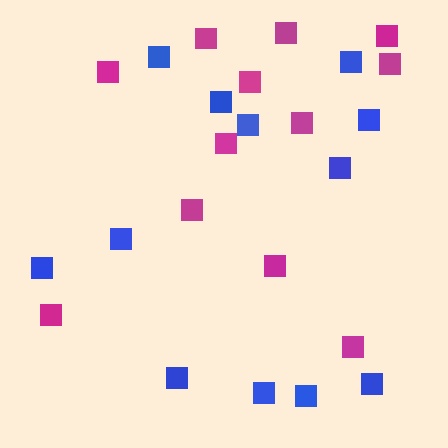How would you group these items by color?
There are 2 groups: one group of magenta squares (12) and one group of blue squares (12).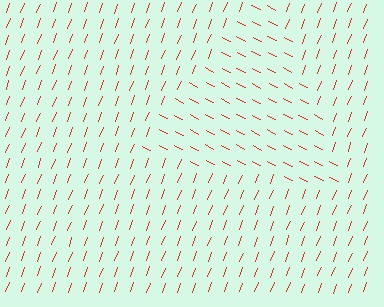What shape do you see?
I see a triangle.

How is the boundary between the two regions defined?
The boundary is defined purely by a change in line orientation (approximately 83 degrees difference). All lines are the same color and thickness.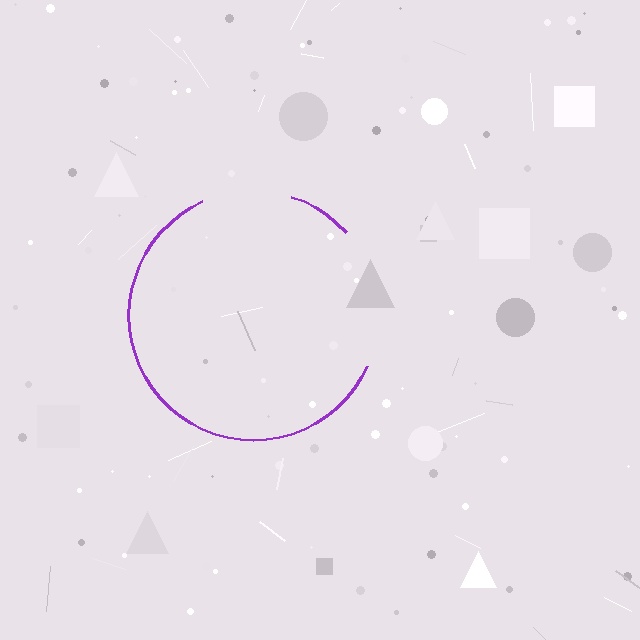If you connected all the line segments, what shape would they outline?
They would outline a circle.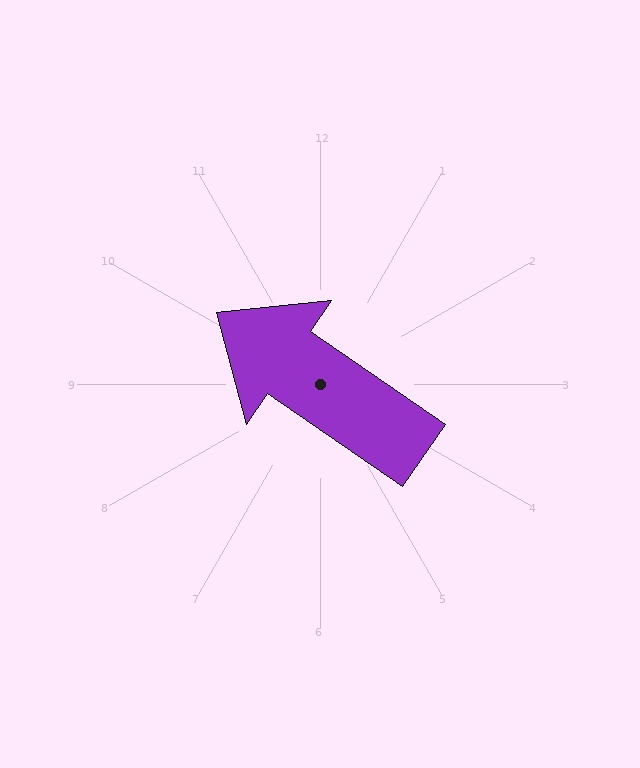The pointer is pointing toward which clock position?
Roughly 10 o'clock.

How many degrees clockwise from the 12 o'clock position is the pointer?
Approximately 304 degrees.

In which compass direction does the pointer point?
Northwest.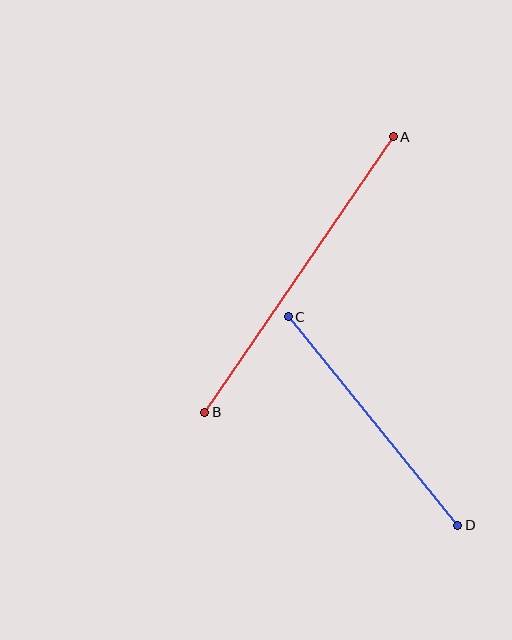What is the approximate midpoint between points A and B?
The midpoint is at approximately (299, 275) pixels.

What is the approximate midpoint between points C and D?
The midpoint is at approximately (373, 421) pixels.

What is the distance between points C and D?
The distance is approximately 268 pixels.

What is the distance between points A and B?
The distance is approximately 334 pixels.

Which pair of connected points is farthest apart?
Points A and B are farthest apart.